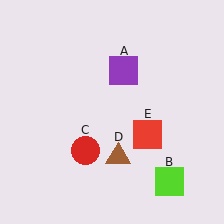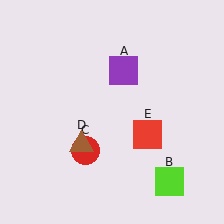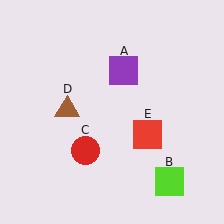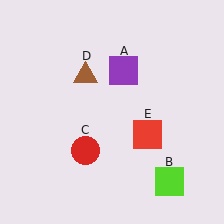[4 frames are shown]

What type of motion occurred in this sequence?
The brown triangle (object D) rotated clockwise around the center of the scene.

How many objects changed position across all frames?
1 object changed position: brown triangle (object D).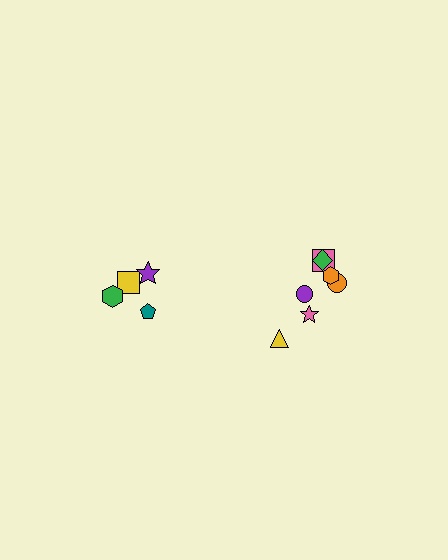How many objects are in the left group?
There are 4 objects.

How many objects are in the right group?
There are 7 objects.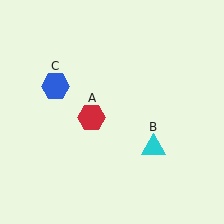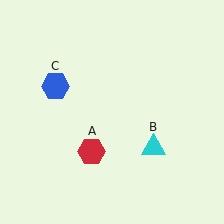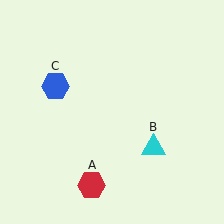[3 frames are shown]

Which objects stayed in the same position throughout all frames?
Cyan triangle (object B) and blue hexagon (object C) remained stationary.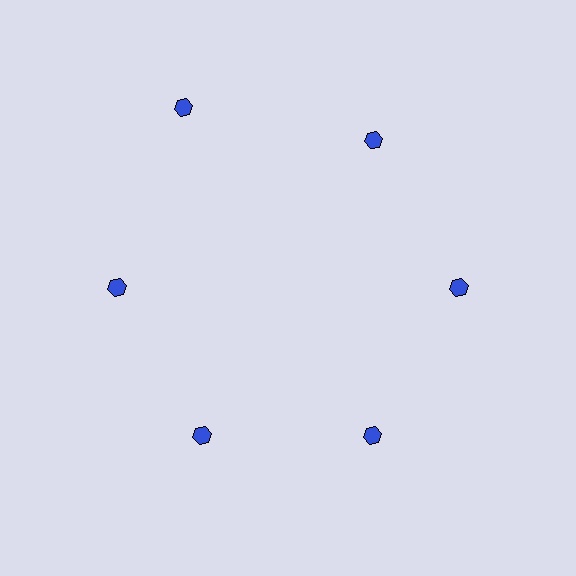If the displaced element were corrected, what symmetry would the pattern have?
It would have 6-fold rotational symmetry — the pattern would map onto itself every 60 degrees.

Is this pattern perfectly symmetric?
No. The 6 blue hexagons are arranged in a ring, but one element near the 11 o'clock position is pushed outward from the center, breaking the 6-fold rotational symmetry.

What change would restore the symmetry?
The symmetry would be restored by moving it inward, back onto the ring so that all 6 hexagons sit at equal angles and equal distance from the center.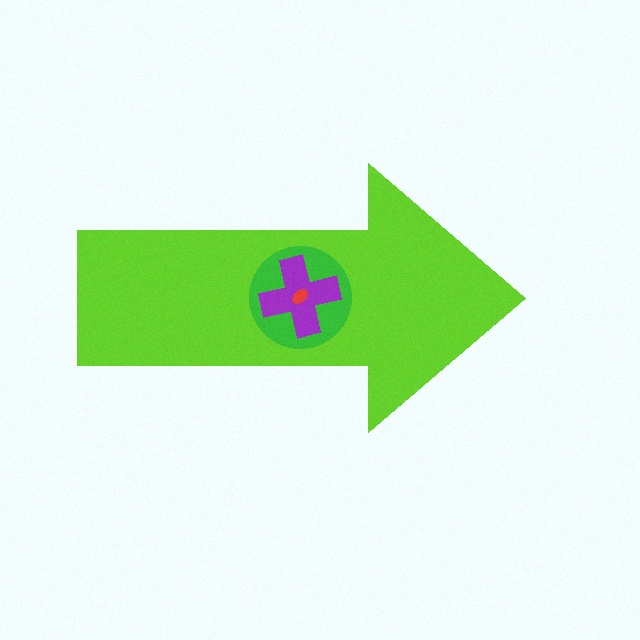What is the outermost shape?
The lime arrow.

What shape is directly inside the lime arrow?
The green circle.